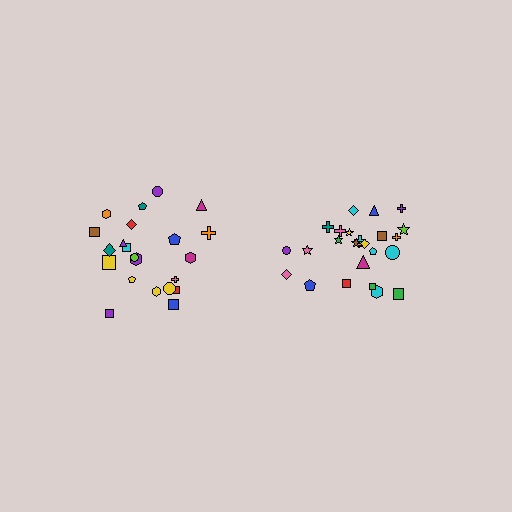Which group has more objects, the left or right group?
The right group.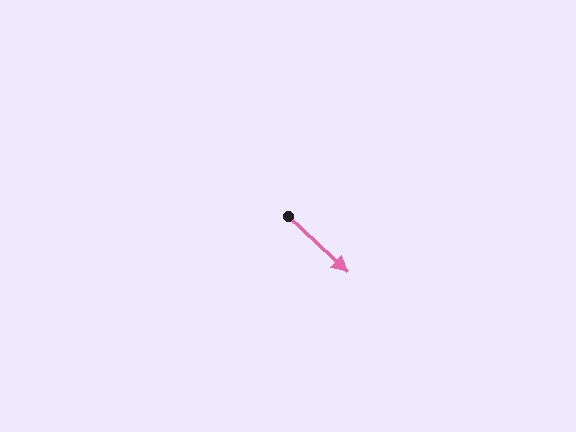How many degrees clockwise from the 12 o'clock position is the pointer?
Approximately 133 degrees.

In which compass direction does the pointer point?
Southeast.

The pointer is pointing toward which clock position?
Roughly 4 o'clock.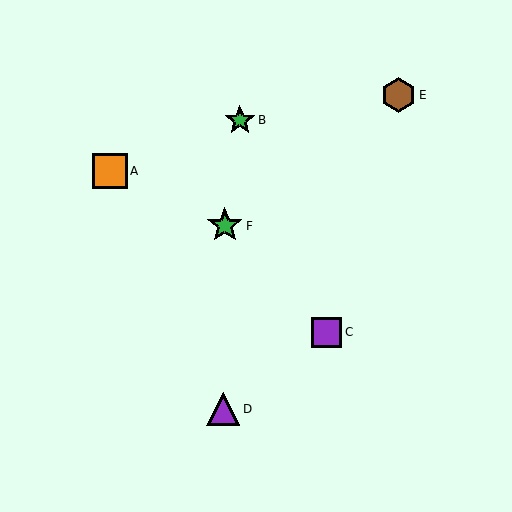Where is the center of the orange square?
The center of the orange square is at (110, 171).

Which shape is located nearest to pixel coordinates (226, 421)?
The purple triangle (labeled D) at (223, 409) is nearest to that location.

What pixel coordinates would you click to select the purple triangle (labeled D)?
Click at (223, 409) to select the purple triangle D.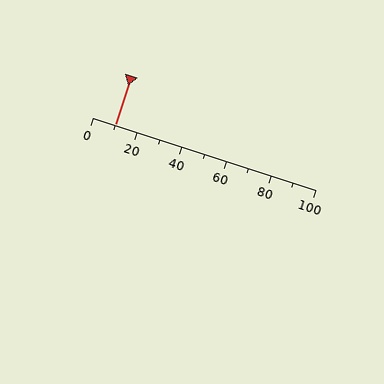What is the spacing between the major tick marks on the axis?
The major ticks are spaced 20 apart.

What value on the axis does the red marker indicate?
The marker indicates approximately 10.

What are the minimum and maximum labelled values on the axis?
The axis runs from 0 to 100.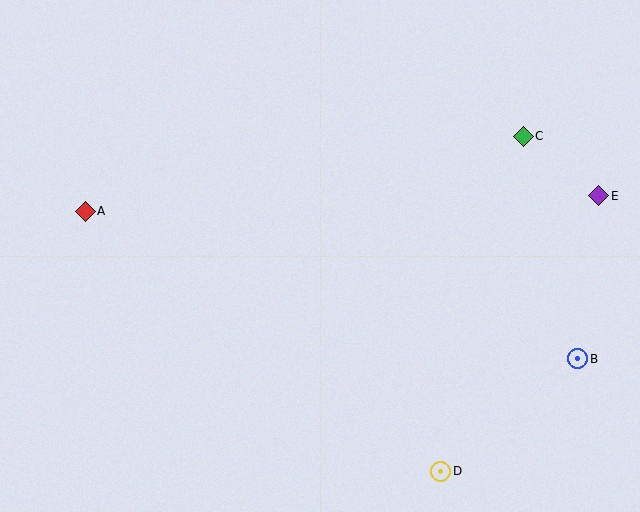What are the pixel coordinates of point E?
Point E is at (599, 196).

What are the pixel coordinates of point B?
Point B is at (578, 359).